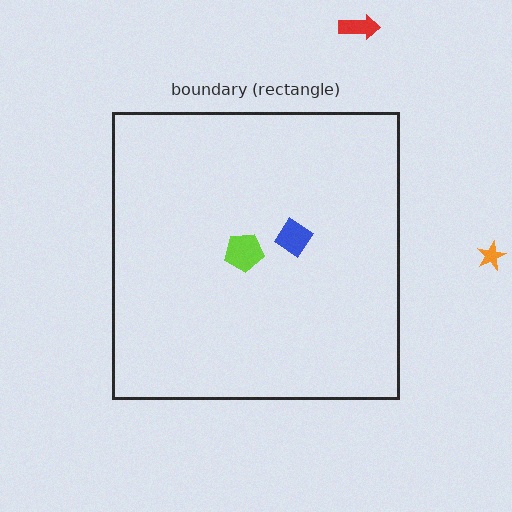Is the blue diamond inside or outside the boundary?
Inside.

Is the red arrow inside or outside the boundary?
Outside.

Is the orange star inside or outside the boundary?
Outside.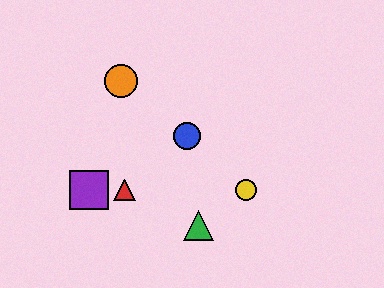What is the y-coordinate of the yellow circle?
The yellow circle is at y≈190.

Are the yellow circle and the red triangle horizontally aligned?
Yes, both are at y≈190.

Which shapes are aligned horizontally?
The red triangle, the yellow circle, the purple square are aligned horizontally.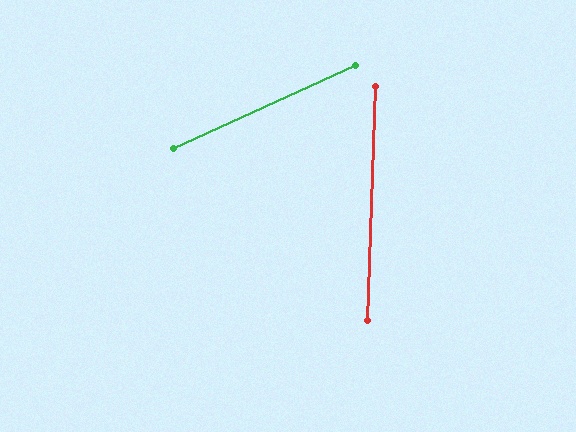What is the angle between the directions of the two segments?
Approximately 63 degrees.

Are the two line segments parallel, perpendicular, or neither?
Neither parallel nor perpendicular — they differ by about 63°.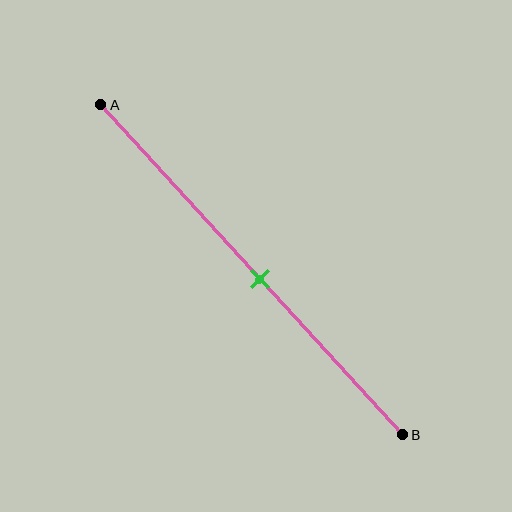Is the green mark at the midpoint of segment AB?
Yes, the mark is approximately at the midpoint.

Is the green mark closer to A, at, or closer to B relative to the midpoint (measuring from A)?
The green mark is approximately at the midpoint of segment AB.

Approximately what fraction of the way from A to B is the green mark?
The green mark is approximately 55% of the way from A to B.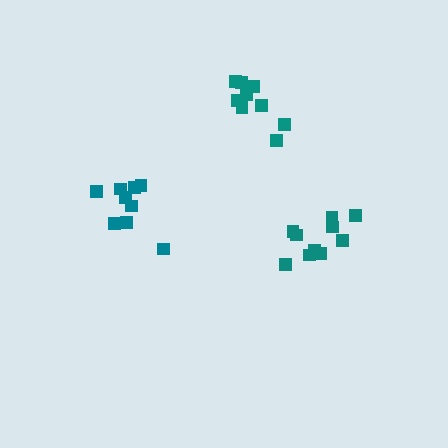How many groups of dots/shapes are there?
There are 3 groups.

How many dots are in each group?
Group 1: 9 dots, Group 2: 9 dots, Group 3: 10 dots (28 total).